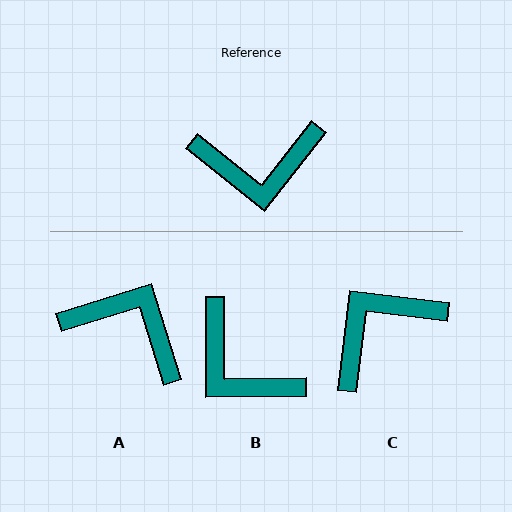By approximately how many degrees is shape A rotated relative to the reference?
Approximately 145 degrees counter-clockwise.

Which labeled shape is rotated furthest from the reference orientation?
C, about 149 degrees away.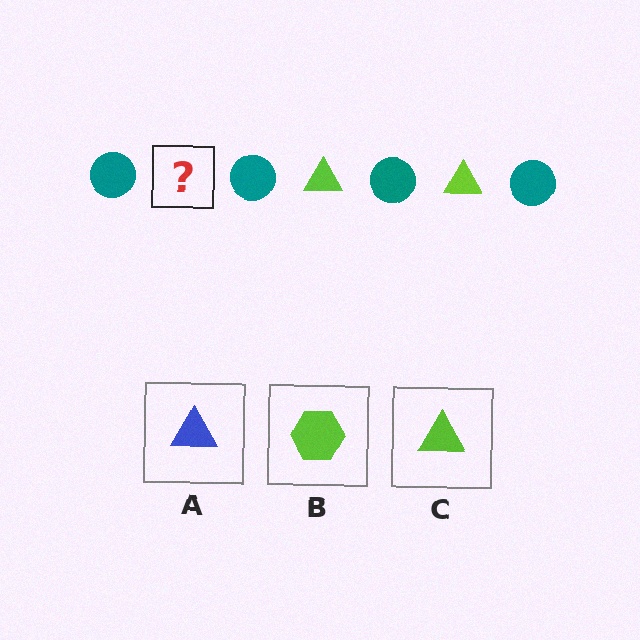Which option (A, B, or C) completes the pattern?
C.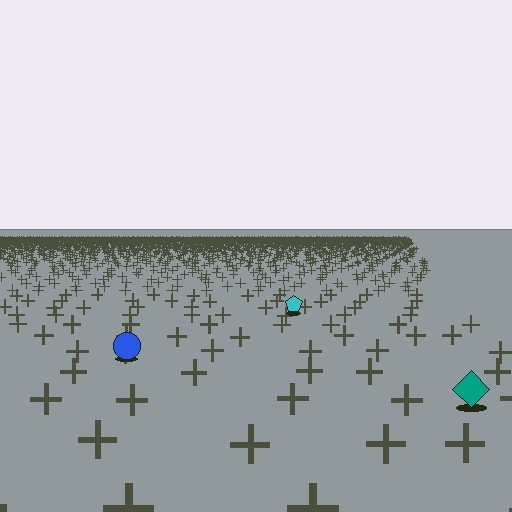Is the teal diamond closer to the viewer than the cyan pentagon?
Yes. The teal diamond is closer — you can tell from the texture gradient: the ground texture is coarser near it.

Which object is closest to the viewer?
The teal diamond is closest. The texture marks near it are larger and more spread out.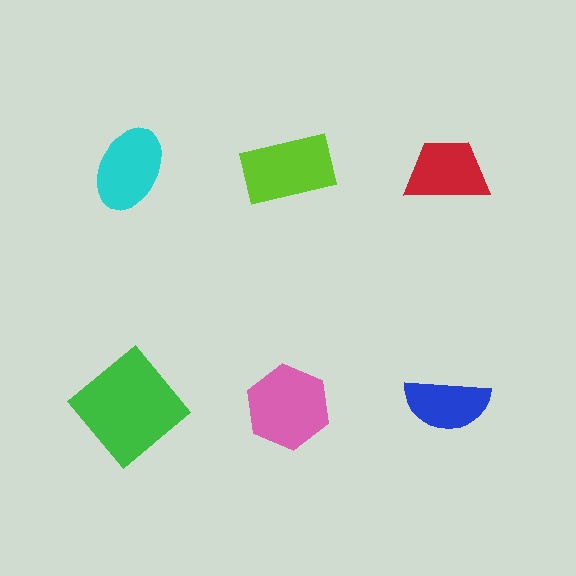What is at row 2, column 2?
A pink hexagon.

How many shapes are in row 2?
3 shapes.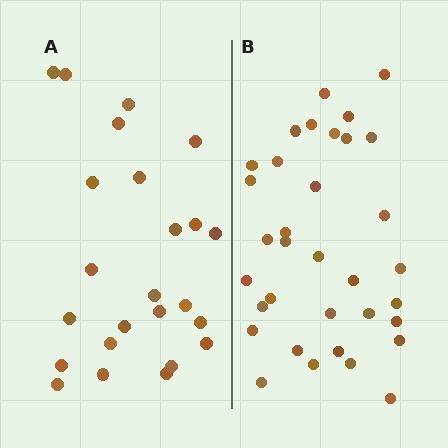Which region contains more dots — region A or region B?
Region B (the right region) has more dots.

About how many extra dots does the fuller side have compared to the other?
Region B has roughly 10 or so more dots than region A.